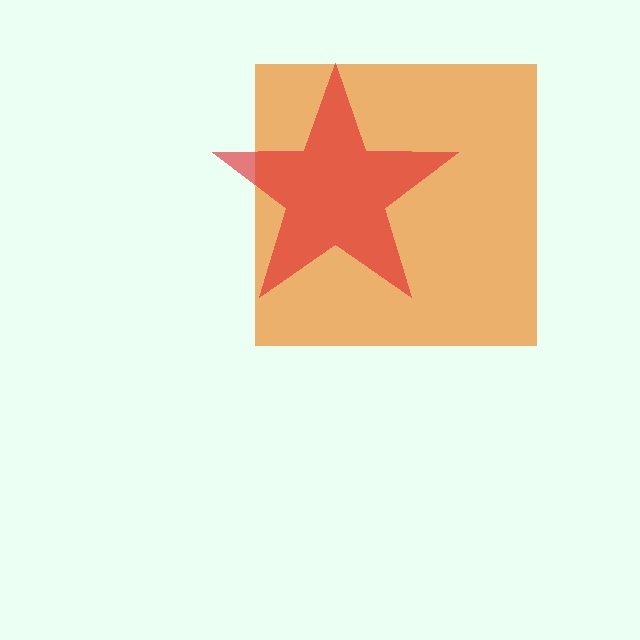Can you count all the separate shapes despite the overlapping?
Yes, there are 2 separate shapes.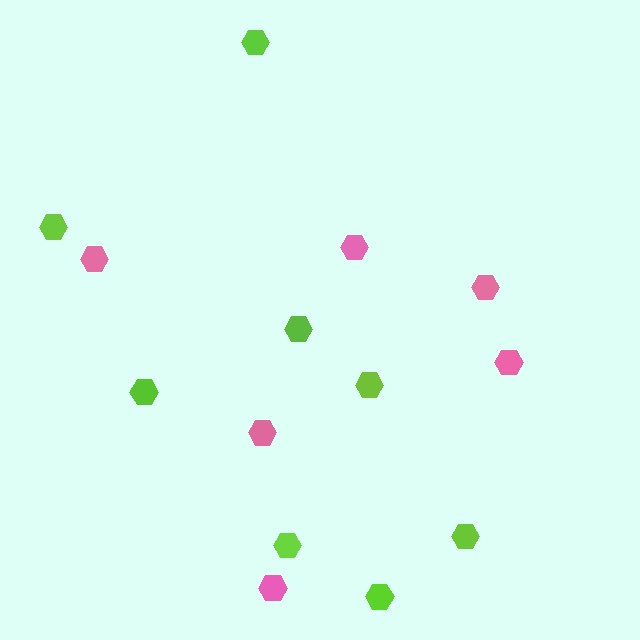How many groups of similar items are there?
There are 2 groups: one group of pink hexagons (6) and one group of lime hexagons (8).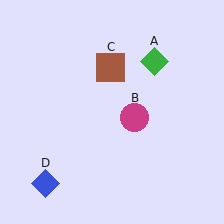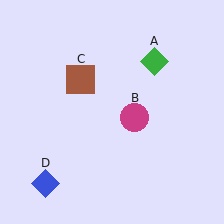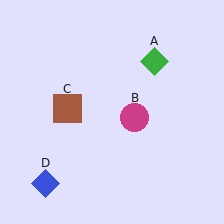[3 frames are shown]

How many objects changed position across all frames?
1 object changed position: brown square (object C).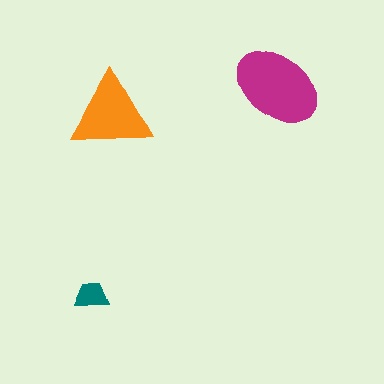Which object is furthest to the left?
The teal trapezoid is leftmost.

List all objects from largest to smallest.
The magenta ellipse, the orange triangle, the teal trapezoid.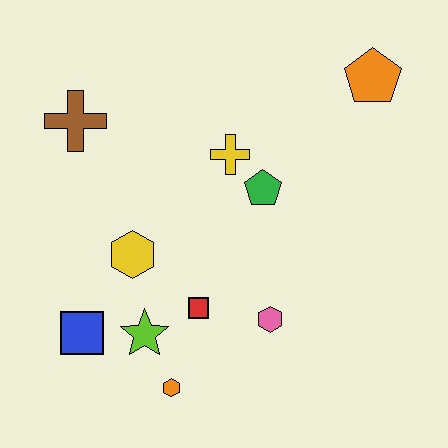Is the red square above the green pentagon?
No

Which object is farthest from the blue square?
The orange pentagon is farthest from the blue square.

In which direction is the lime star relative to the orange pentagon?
The lime star is below the orange pentagon.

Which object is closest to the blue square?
The lime star is closest to the blue square.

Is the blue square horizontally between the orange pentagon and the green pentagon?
No